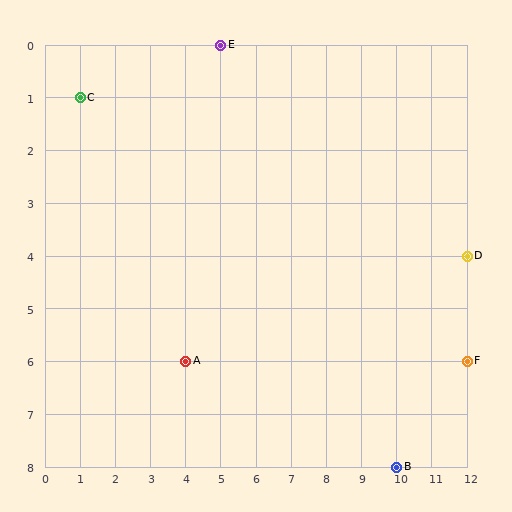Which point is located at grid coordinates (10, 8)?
Point B is at (10, 8).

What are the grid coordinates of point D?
Point D is at grid coordinates (12, 4).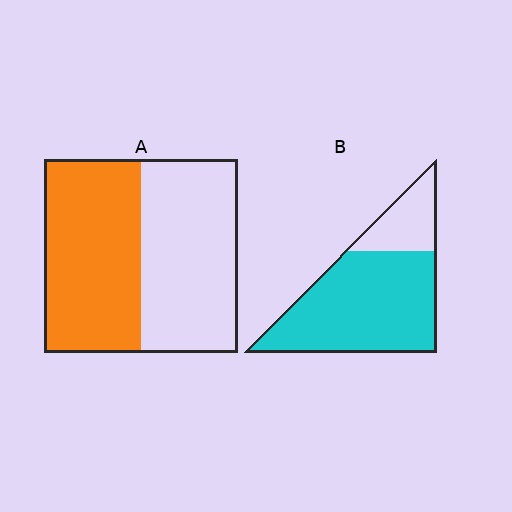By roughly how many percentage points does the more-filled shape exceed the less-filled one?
By roughly 25 percentage points (B over A).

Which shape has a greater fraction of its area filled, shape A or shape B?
Shape B.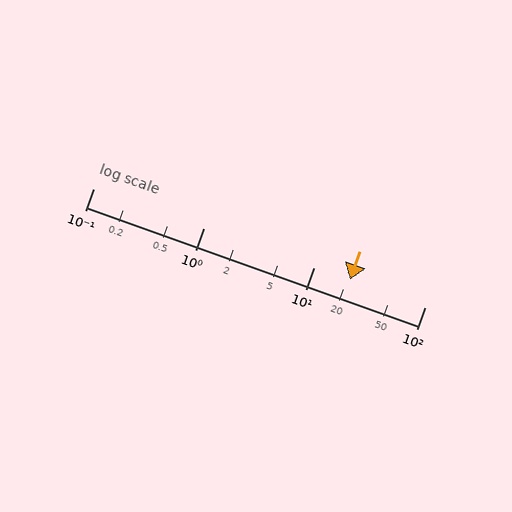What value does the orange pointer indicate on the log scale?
The pointer indicates approximately 21.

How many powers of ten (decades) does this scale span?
The scale spans 3 decades, from 0.1 to 100.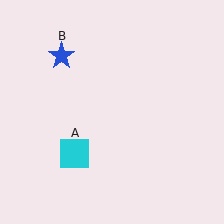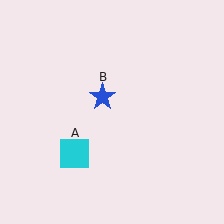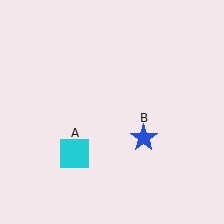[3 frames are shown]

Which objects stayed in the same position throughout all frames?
Cyan square (object A) remained stationary.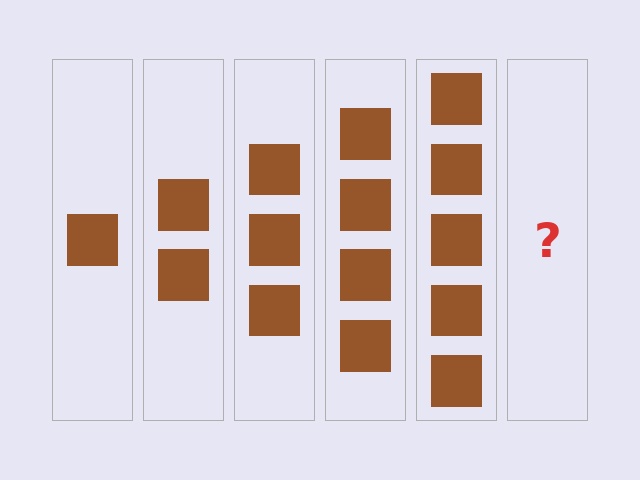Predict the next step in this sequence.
The next step is 6 squares.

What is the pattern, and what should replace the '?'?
The pattern is that each step adds one more square. The '?' should be 6 squares.